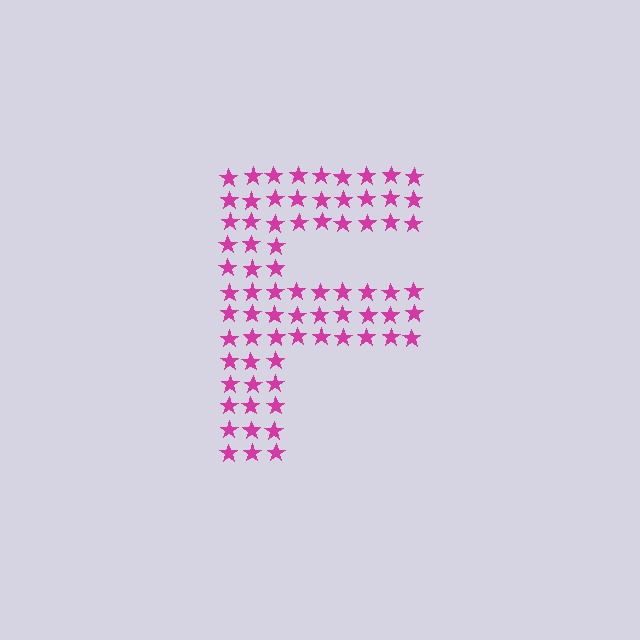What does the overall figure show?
The overall figure shows the letter F.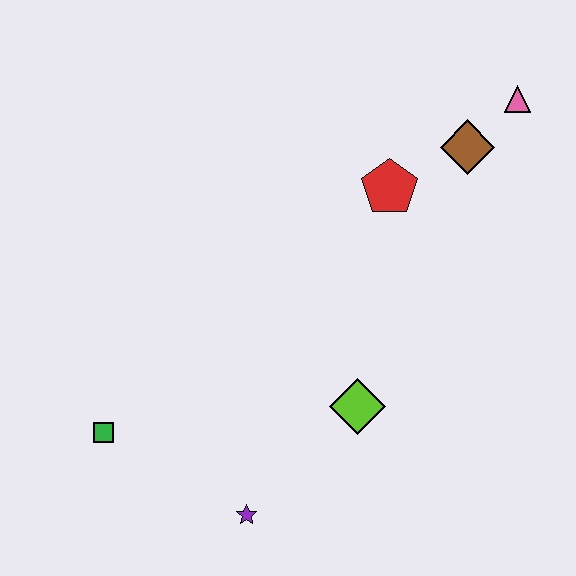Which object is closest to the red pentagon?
The brown diamond is closest to the red pentagon.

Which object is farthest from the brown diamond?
The green square is farthest from the brown diamond.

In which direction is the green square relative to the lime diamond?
The green square is to the left of the lime diamond.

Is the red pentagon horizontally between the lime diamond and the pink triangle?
Yes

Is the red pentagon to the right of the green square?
Yes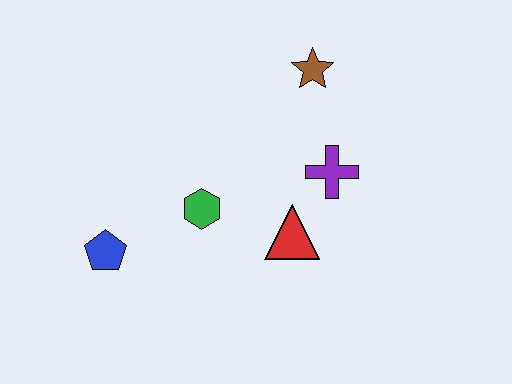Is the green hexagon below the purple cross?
Yes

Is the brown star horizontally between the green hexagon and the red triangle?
No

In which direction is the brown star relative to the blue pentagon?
The brown star is to the right of the blue pentagon.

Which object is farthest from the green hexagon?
The brown star is farthest from the green hexagon.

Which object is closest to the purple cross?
The red triangle is closest to the purple cross.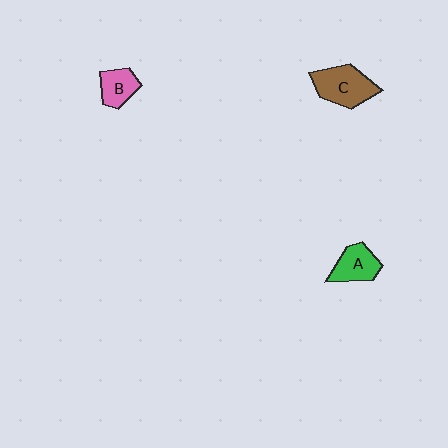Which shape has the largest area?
Shape C (brown).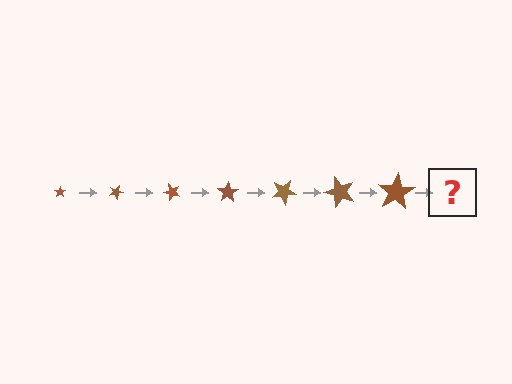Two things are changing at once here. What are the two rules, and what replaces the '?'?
The two rules are that the star grows larger each step and it rotates 25 degrees each step. The '?' should be a star, larger than the previous one and rotated 175 degrees from the start.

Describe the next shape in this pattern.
It should be a star, larger than the previous one and rotated 175 degrees from the start.